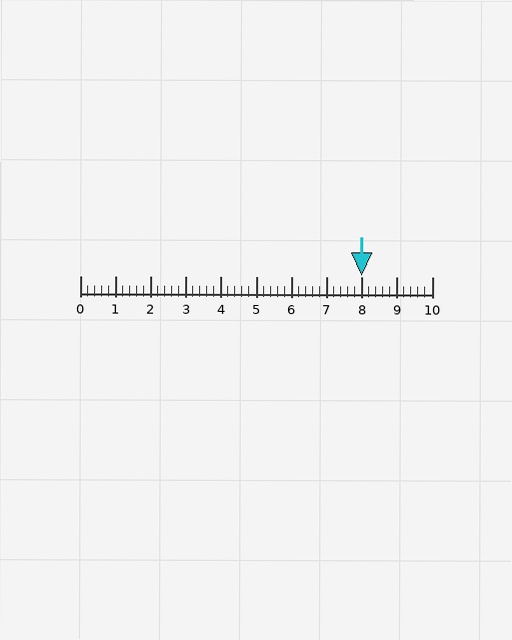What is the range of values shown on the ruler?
The ruler shows values from 0 to 10.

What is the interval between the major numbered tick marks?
The major tick marks are spaced 1 units apart.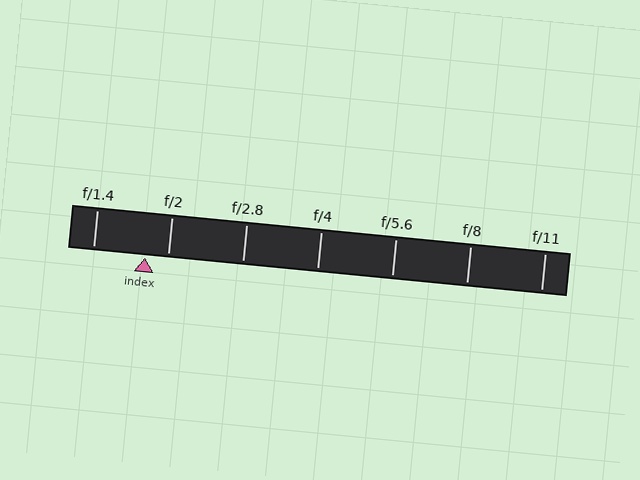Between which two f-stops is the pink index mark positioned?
The index mark is between f/1.4 and f/2.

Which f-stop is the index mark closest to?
The index mark is closest to f/2.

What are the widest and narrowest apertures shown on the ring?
The widest aperture shown is f/1.4 and the narrowest is f/11.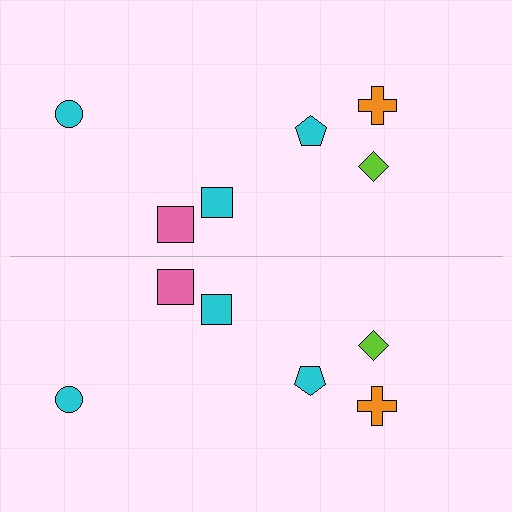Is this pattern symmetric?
Yes, this pattern has bilateral (reflection) symmetry.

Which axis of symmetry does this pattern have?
The pattern has a horizontal axis of symmetry running through the center of the image.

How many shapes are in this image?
There are 12 shapes in this image.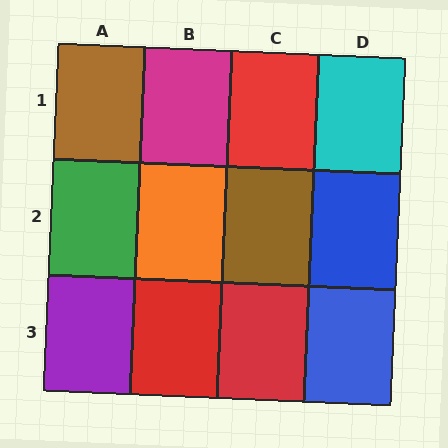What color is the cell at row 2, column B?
Orange.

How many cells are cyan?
1 cell is cyan.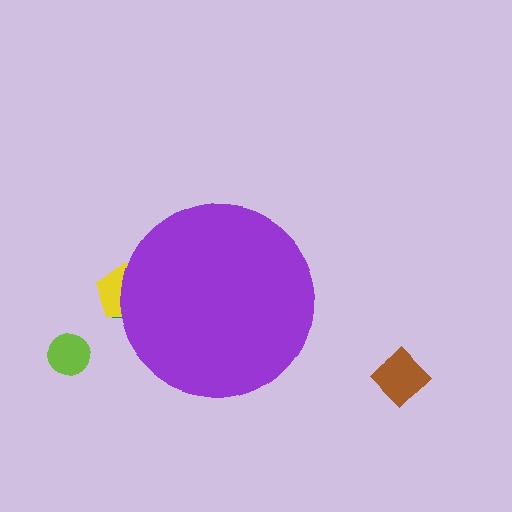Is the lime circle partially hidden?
No, the lime circle is fully visible.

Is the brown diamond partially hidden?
No, the brown diamond is fully visible.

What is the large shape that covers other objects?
A purple circle.